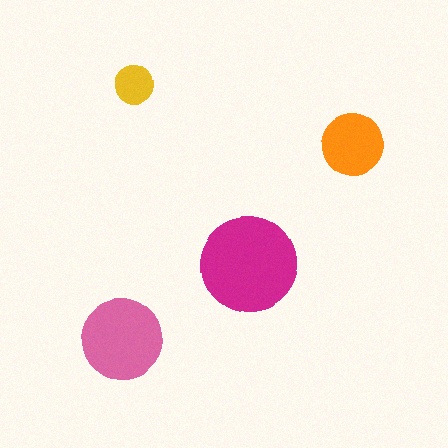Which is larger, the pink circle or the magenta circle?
The magenta one.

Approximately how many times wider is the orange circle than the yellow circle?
About 1.5 times wider.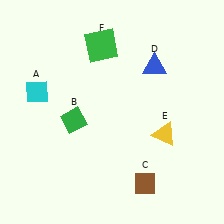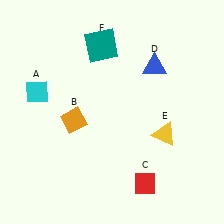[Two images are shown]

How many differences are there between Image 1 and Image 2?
There are 3 differences between the two images.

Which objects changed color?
B changed from green to orange. C changed from brown to red. F changed from green to teal.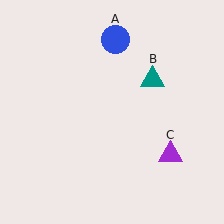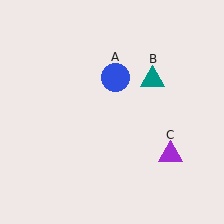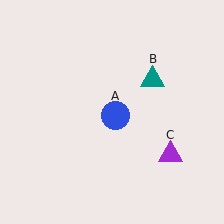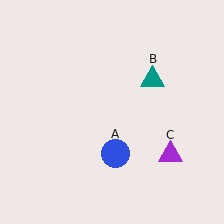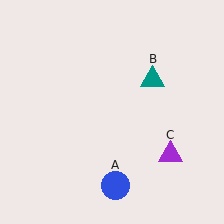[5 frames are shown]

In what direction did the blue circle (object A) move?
The blue circle (object A) moved down.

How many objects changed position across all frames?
1 object changed position: blue circle (object A).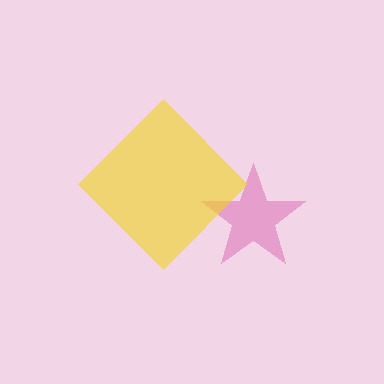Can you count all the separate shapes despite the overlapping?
Yes, there are 2 separate shapes.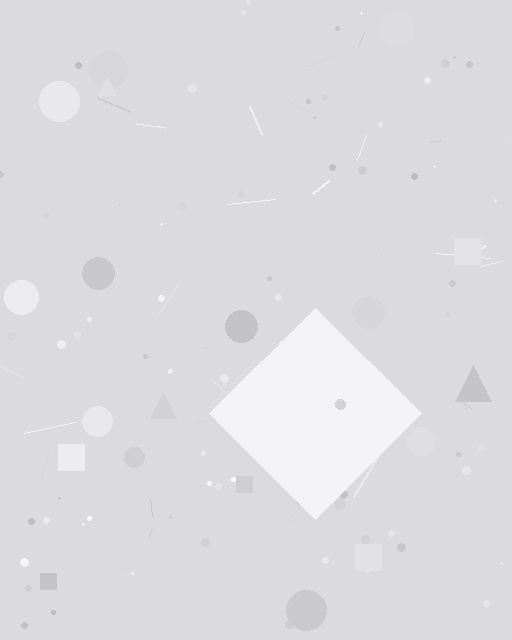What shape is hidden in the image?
A diamond is hidden in the image.